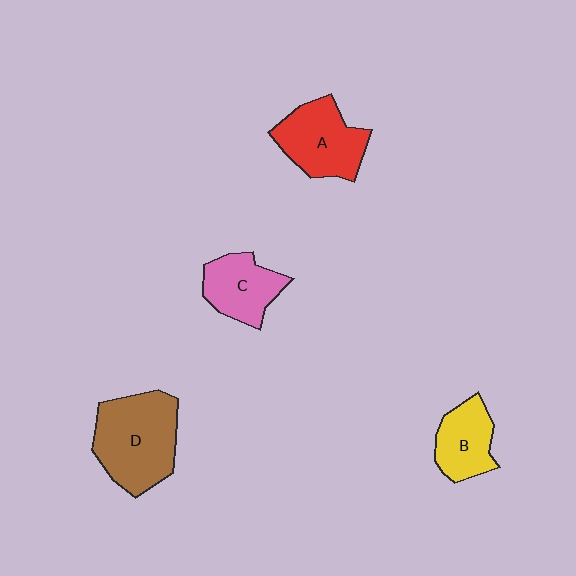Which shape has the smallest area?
Shape B (yellow).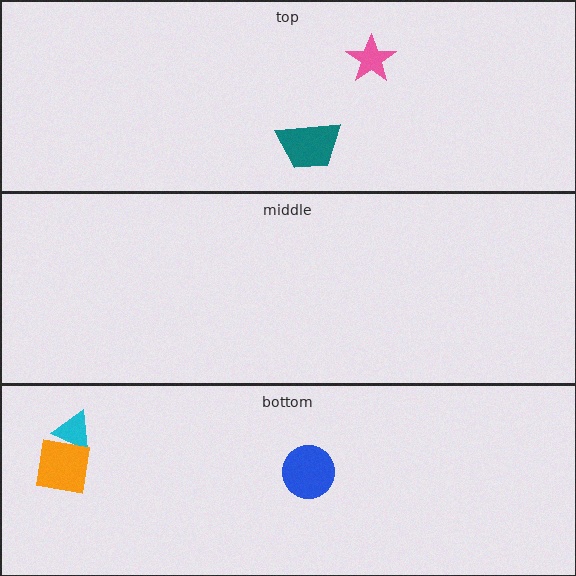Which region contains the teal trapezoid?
The top region.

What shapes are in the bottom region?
The cyan triangle, the orange square, the blue circle.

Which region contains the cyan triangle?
The bottom region.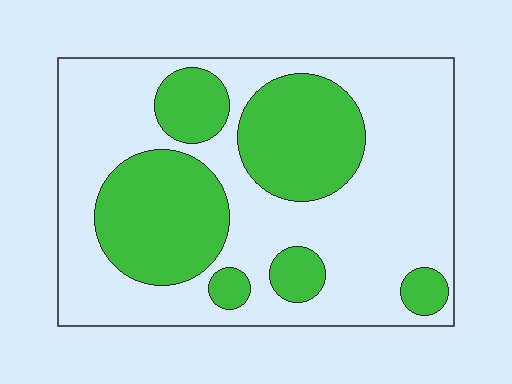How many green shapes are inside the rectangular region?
6.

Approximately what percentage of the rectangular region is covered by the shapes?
Approximately 35%.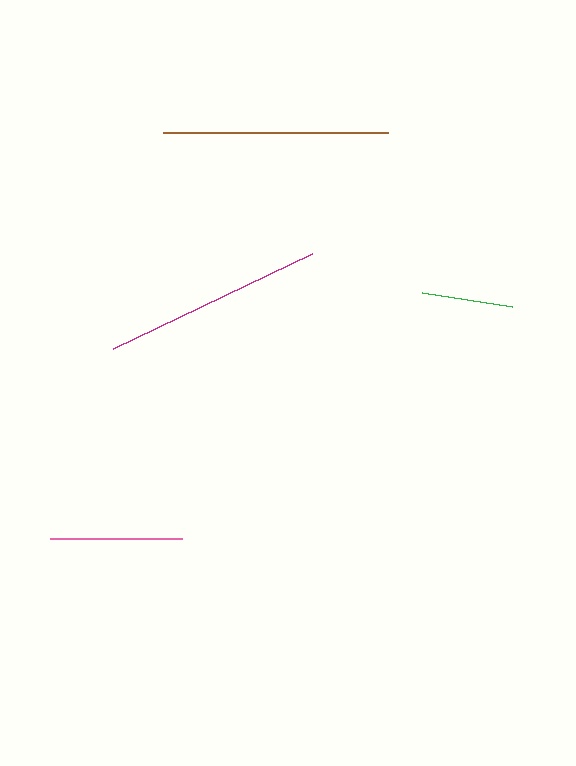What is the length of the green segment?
The green segment is approximately 91 pixels long.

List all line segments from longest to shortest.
From longest to shortest: brown, magenta, pink, green.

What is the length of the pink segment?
The pink segment is approximately 133 pixels long.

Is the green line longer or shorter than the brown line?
The brown line is longer than the green line.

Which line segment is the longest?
The brown line is the longest at approximately 225 pixels.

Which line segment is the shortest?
The green line is the shortest at approximately 91 pixels.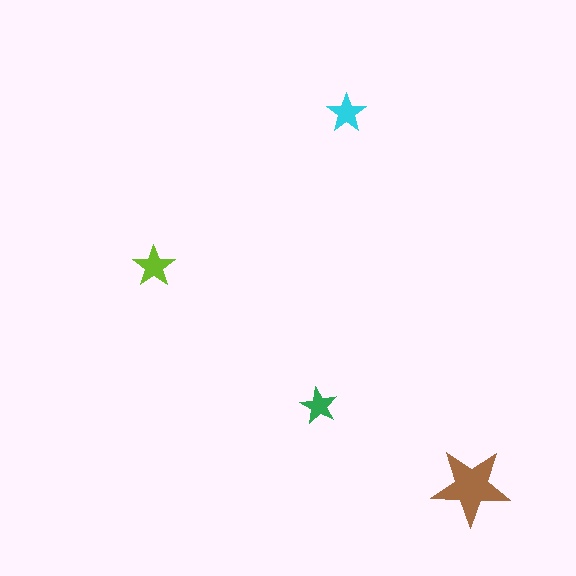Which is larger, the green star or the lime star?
The lime one.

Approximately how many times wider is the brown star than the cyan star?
About 2 times wider.